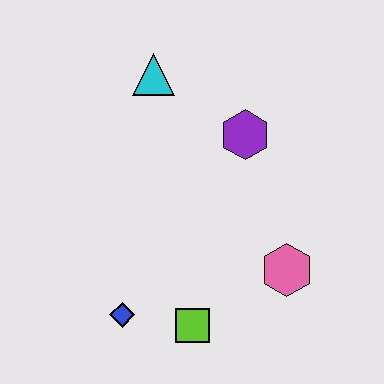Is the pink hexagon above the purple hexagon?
No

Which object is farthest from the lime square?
The cyan triangle is farthest from the lime square.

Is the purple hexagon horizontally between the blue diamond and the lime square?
No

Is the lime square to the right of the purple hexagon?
No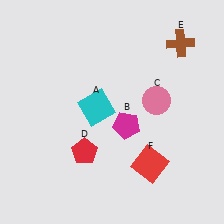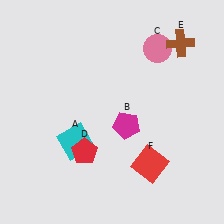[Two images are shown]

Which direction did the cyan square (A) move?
The cyan square (A) moved down.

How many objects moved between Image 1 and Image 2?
2 objects moved between the two images.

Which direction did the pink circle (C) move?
The pink circle (C) moved up.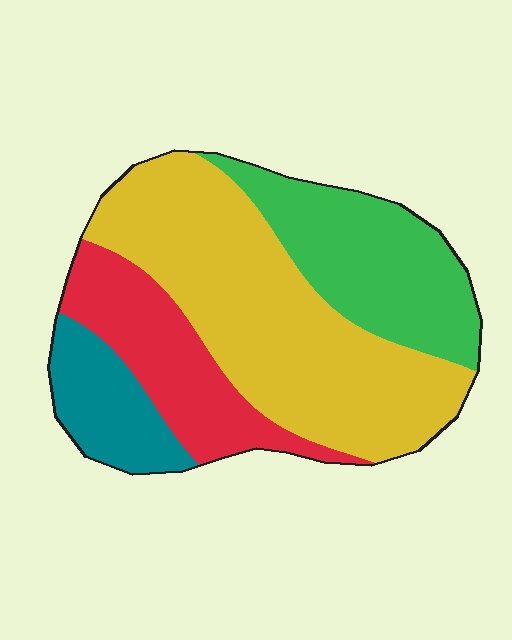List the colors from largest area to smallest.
From largest to smallest: yellow, green, red, teal.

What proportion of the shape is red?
Red covers around 20% of the shape.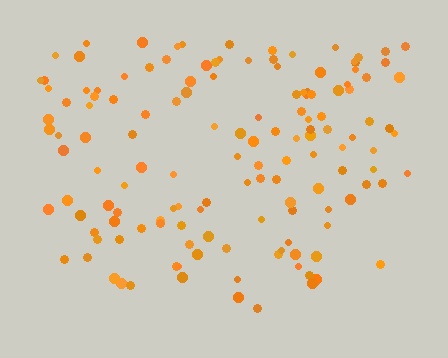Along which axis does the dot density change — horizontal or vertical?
Vertical.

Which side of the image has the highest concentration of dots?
The top.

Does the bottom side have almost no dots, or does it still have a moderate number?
Still a moderate number, just noticeably fewer than the top.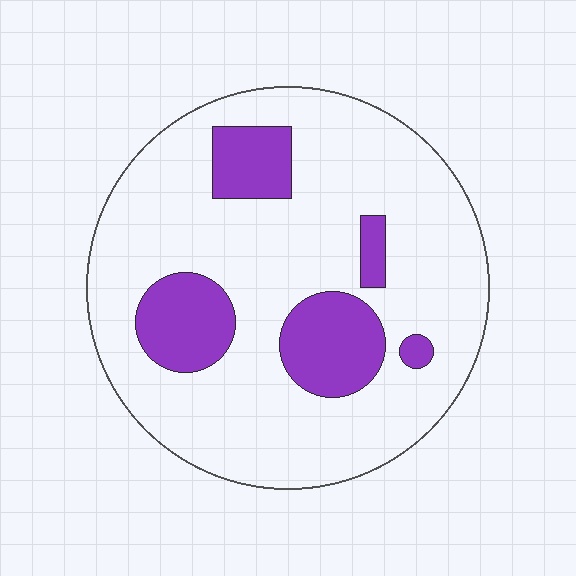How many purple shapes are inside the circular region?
5.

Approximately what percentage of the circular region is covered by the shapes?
Approximately 20%.